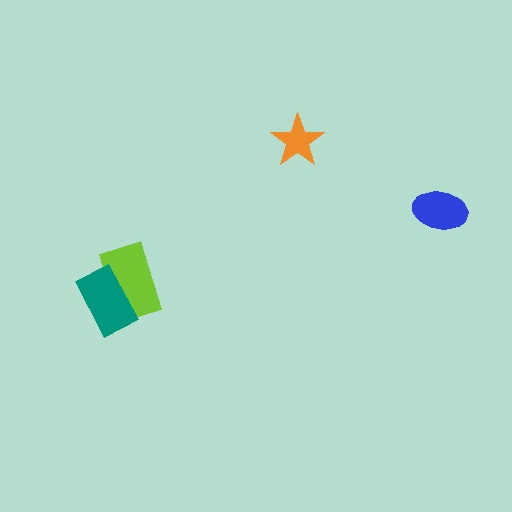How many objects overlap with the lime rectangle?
1 object overlaps with the lime rectangle.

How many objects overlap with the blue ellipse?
0 objects overlap with the blue ellipse.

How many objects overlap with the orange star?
0 objects overlap with the orange star.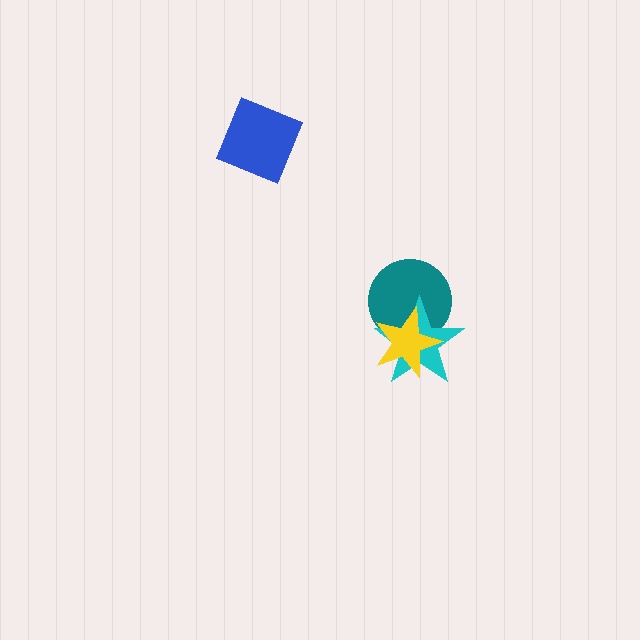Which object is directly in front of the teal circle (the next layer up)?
The cyan star is directly in front of the teal circle.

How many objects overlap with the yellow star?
2 objects overlap with the yellow star.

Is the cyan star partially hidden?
Yes, it is partially covered by another shape.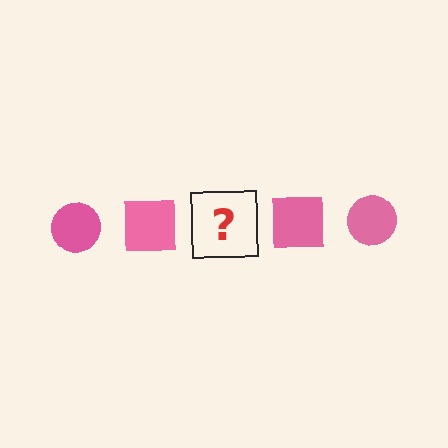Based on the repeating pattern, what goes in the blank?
The blank should be a pink circle.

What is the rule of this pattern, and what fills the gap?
The rule is that the pattern cycles through circle, square shapes in pink. The gap should be filled with a pink circle.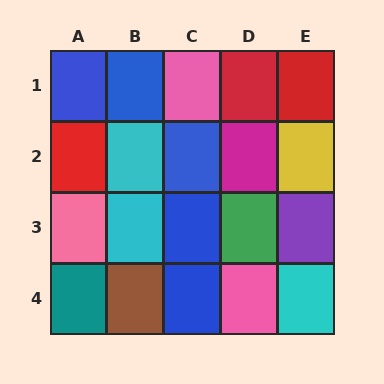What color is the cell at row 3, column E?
Purple.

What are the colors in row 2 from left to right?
Red, cyan, blue, magenta, yellow.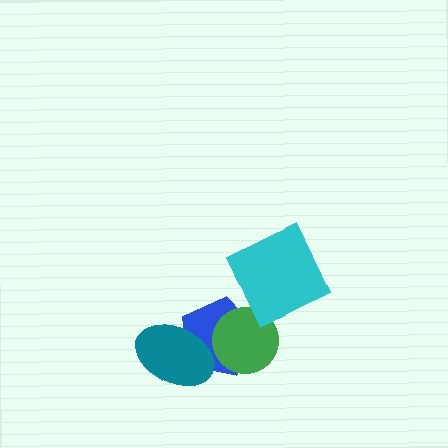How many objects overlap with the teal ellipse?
1 object overlaps with the teal ellipse.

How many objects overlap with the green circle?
1 object overlaps with the green circle.